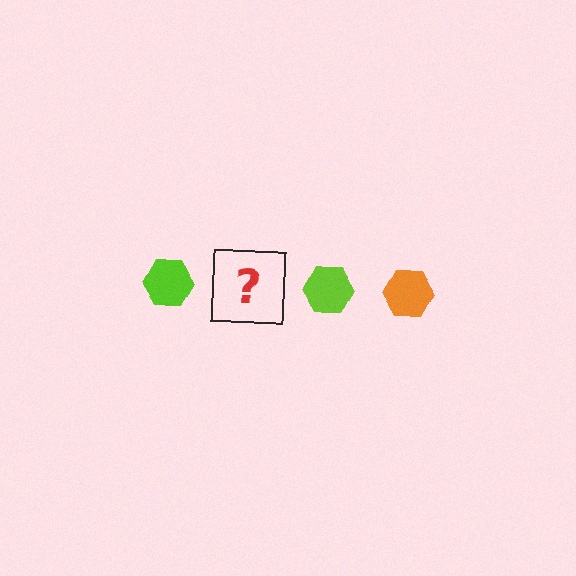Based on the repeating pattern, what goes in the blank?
The blank should be an orange hexagon.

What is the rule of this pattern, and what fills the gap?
The rule is that the pattern cycles through lime, orange hexagons. The gap should be filled with an orange hexagon.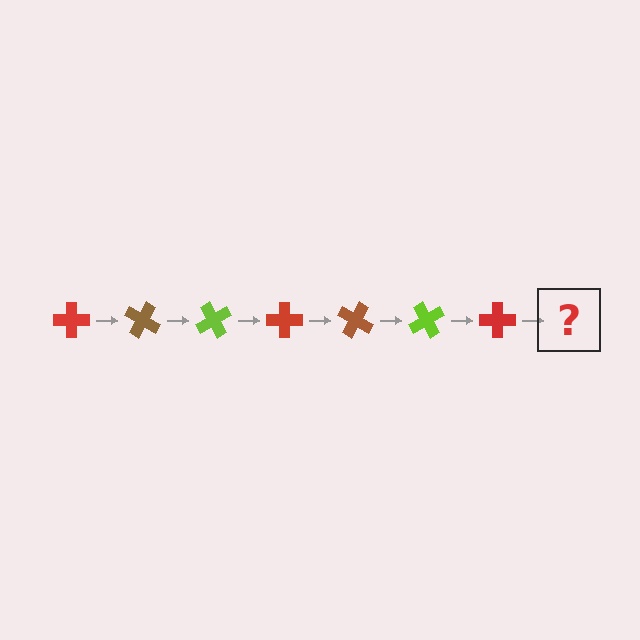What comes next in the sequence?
The next element should be a brown cross, rotated 210 degrees from the start.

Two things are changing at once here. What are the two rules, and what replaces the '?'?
The two rules are that it rotates 30 degrees each step and the color cycles through red, brown, and lime. The '?' should be a brown cross, rotated 210 degrees from the start.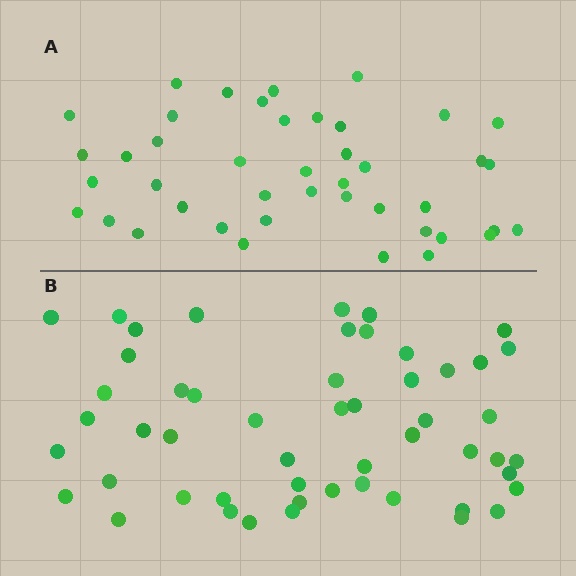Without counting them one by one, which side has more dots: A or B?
Region B (the bottom region) has more dots.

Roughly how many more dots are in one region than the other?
Region B has roughly 8 or so more dots than region A.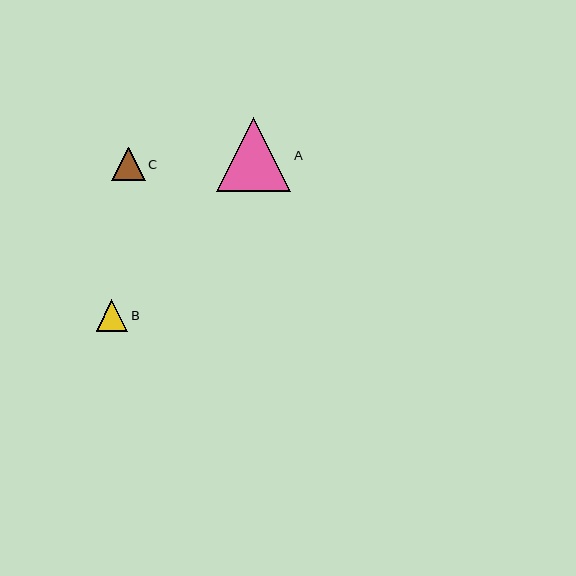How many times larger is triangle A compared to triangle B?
Triangle A is approximately 2.4 times the size of triangle B.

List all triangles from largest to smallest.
From largest to smallest: A, C, B.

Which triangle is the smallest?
Triangle B is the smallest with a size of approximately 31 pixels.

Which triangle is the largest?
Triangle A is the largest with a size of approximately 75 pixels.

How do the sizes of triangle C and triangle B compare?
Triangle C and triangle B are approximately the same size.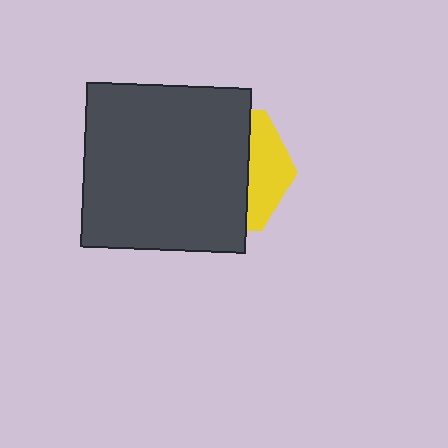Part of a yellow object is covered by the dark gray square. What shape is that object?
It is a hexagon.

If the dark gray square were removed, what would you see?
You would see the complete yellow hexagon.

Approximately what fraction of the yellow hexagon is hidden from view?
Roughly 70% of the yellow hexagon is hidden behind the dark gray square.